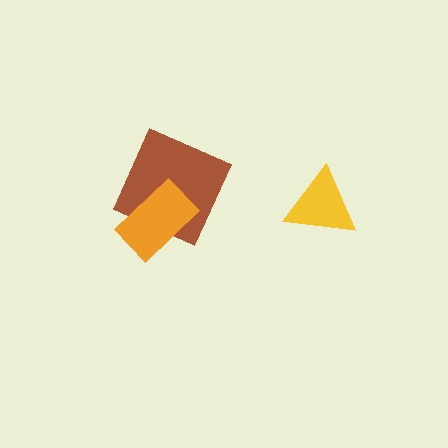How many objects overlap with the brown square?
1 object overlaps with the brown square.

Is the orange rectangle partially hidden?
No, no other shape covers it.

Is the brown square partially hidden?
Yes, it is partially covered by another shape.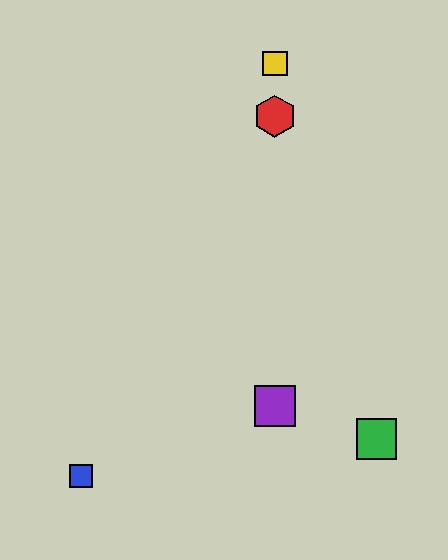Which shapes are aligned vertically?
The red hexagon, the yellow square, the purple square are aligned vertically.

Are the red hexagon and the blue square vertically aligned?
No, the red hexagon is at x≈275 and the blue square is at x≈81.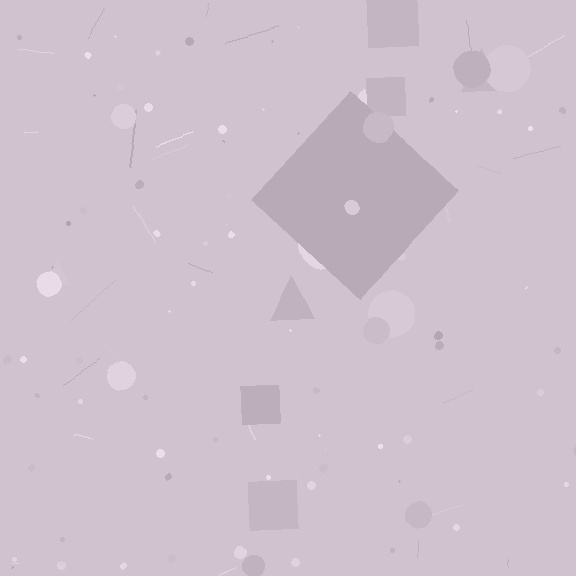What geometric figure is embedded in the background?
A diamond is embedded in the background.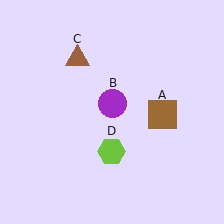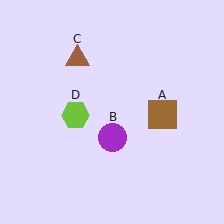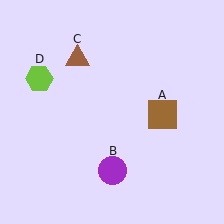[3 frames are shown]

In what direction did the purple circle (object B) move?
The purple circle (object B) moved down.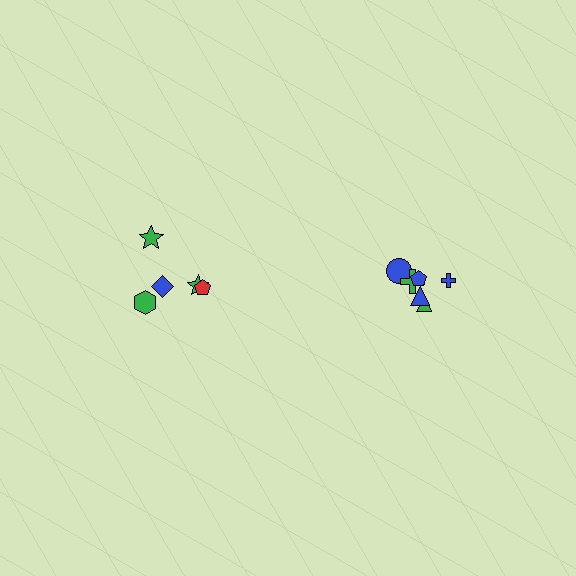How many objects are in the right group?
There are 7 objects.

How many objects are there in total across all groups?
There are 12 objects.